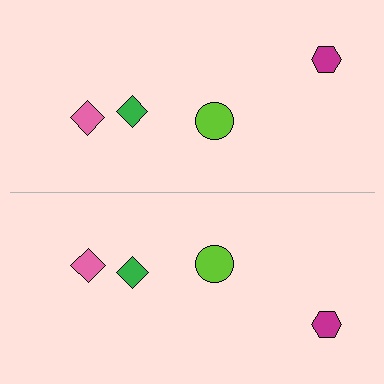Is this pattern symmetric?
Yes, this pattern has bilateral (reflection) symmetry.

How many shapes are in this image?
There are 8 shapes in this image.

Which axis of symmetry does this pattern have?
The pattern has a horizontal axis of symmetry running through the center of the image.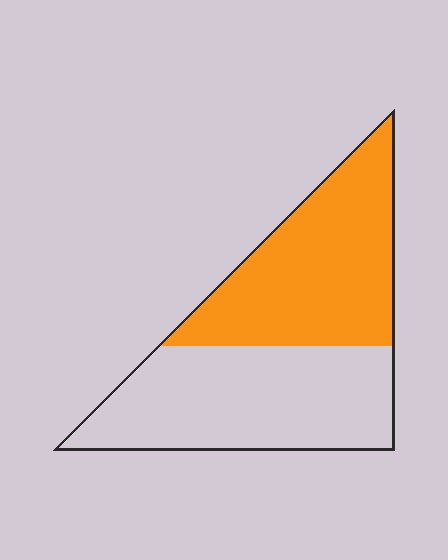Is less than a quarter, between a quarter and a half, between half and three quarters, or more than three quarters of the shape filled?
Between a quarter and a half.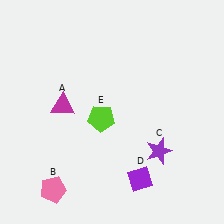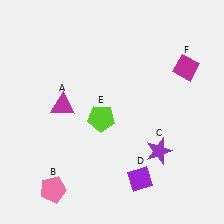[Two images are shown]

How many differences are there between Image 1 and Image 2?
There is 1 difference between the two images.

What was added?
A magenta diamond (F) was added in Image 2.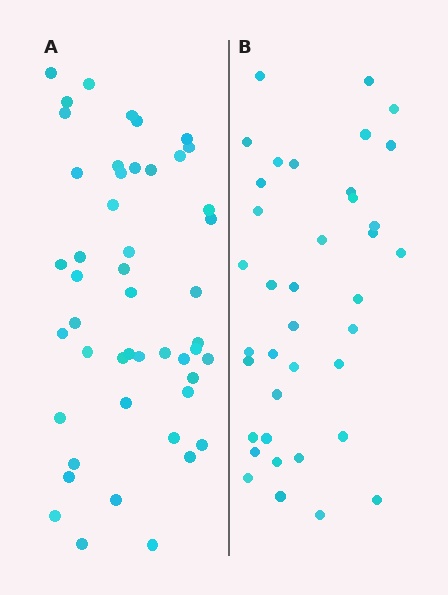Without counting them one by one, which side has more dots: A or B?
Region A (the left region) has more dots.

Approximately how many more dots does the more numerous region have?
Region A has roughly 10 or so more dots than region B.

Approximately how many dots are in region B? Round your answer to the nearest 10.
About 40 dots. (The exact count is 38, which rounds to 40.)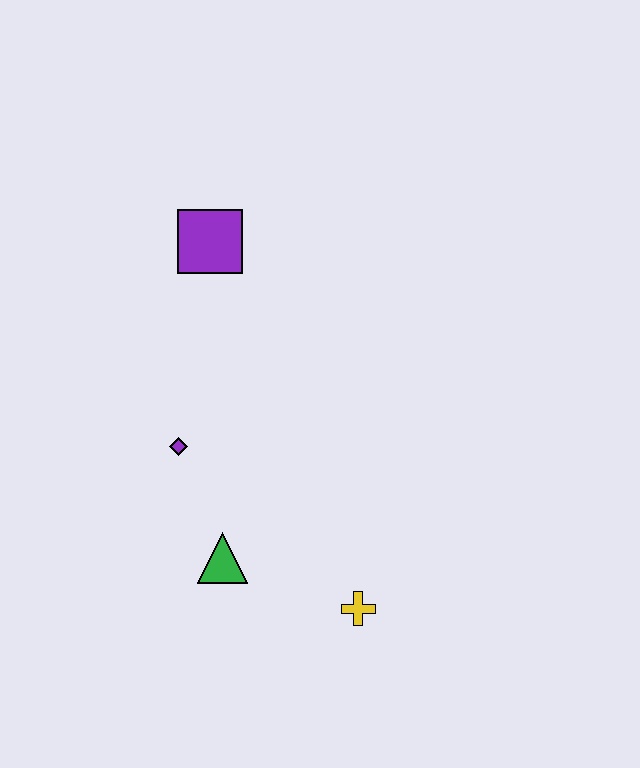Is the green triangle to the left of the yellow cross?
Yes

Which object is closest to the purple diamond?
The green triangle is closest to the purple diamond.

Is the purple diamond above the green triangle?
Yes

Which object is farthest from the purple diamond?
The yellow cross is farthest from the purple diamond.